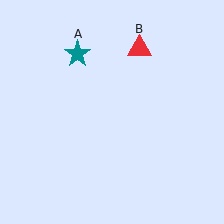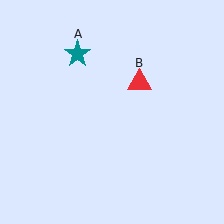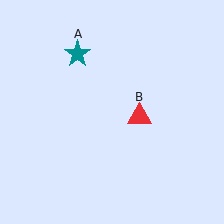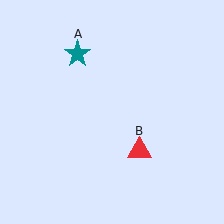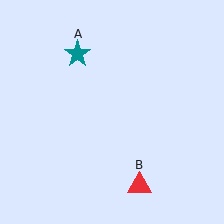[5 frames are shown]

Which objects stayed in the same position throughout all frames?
Teal star (object A) remained stationary.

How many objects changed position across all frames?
1 object changed position: red triangle (object B).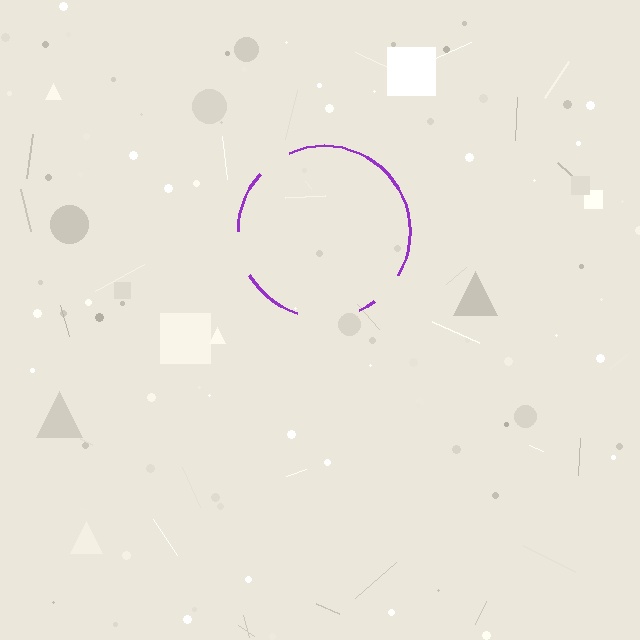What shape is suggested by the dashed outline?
The dashed outline suggests a circle.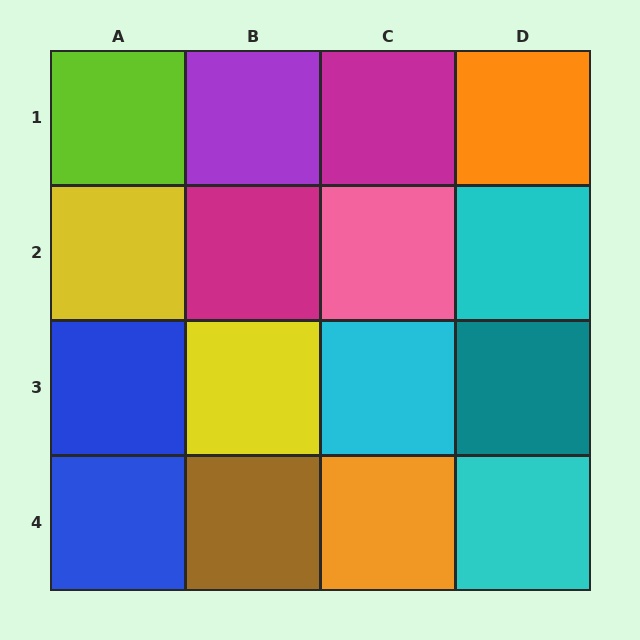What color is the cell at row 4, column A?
Blue.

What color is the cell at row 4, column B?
Brown.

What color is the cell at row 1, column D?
Orange.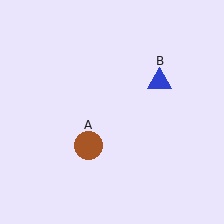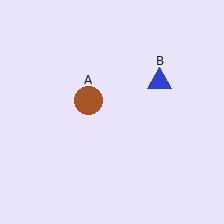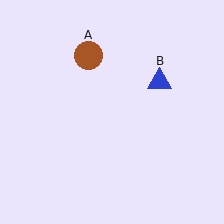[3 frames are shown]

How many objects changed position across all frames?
1 object changed position: brown circle (object A).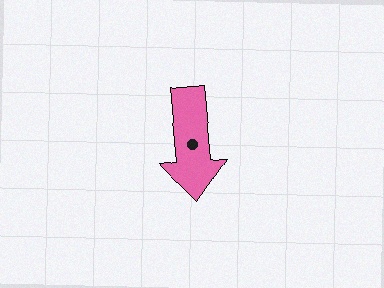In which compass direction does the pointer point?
South.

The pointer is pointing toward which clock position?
Roughly 6 o'clock.